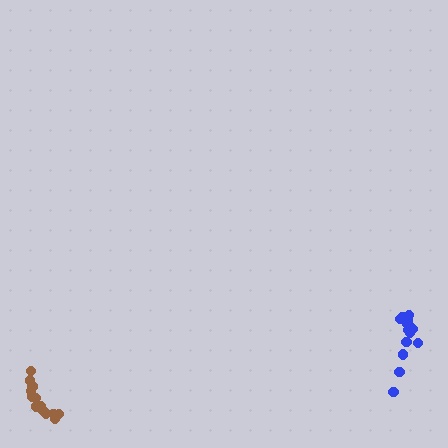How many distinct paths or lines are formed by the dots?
There are 2 distinct paths.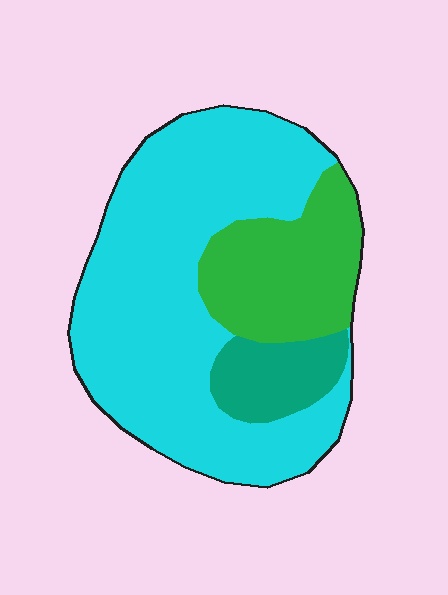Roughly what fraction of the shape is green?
Green covers roughly 25% of the shape.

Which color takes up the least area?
Teal, at roughly 10%.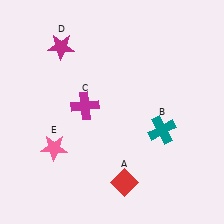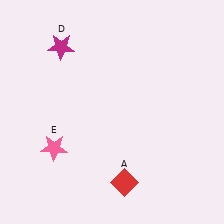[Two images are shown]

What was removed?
The teal cross (B), the magenta cross (C) were removed in Image 2.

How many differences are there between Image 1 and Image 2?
There are 2 differences between the two images.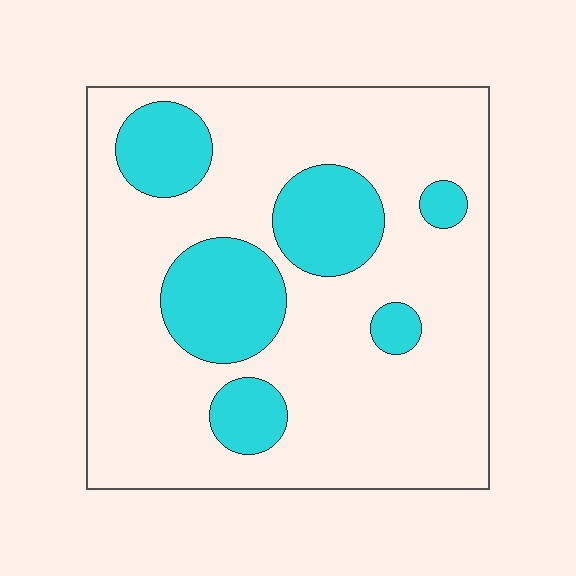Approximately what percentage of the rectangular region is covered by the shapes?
Approximately 25%.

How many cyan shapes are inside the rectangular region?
6.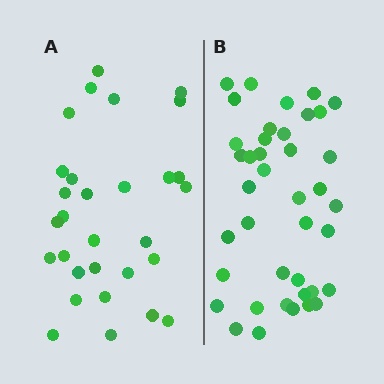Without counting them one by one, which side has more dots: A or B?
Region B (the right region) has more dots.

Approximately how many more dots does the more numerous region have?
Region B has roughly 10 or so more dots than region A.